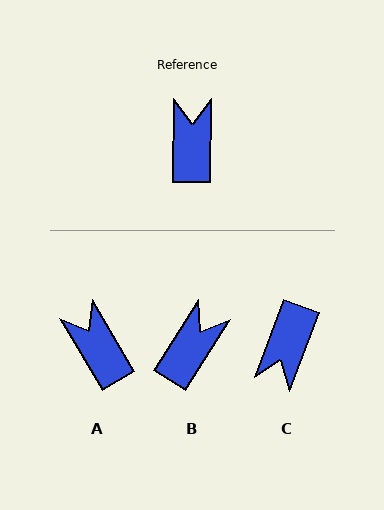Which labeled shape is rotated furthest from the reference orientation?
C, about 160 degrees away.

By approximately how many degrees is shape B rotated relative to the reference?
Approximately 32 degrees clockwise.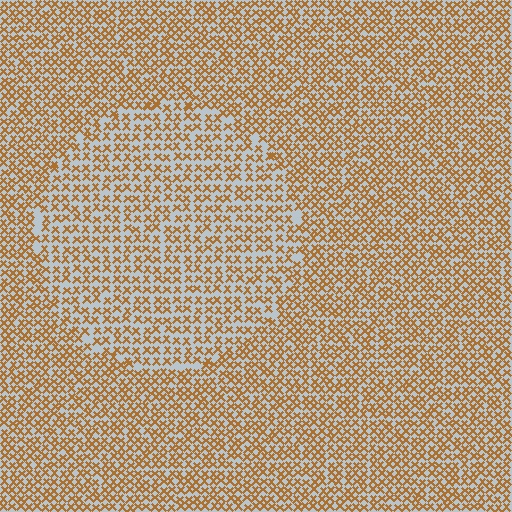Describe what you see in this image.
The image contains small brown elements arranged at two different densities. A circle-shaped region is visible where the elements are less densely packed than the surrounding area.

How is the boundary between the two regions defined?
The boundary is defined by a change in element density (approximately 1.5x ratio). All elements are the same color, size, and shape.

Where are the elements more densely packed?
The elements are more densely packed outside the circle boundary.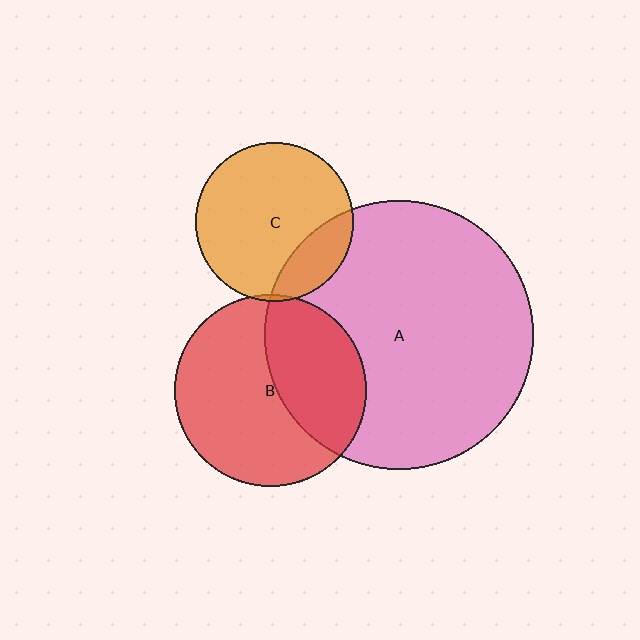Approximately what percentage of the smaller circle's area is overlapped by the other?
Approximately 5%.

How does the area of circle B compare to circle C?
Approximately 1.5 times.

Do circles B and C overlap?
Yes.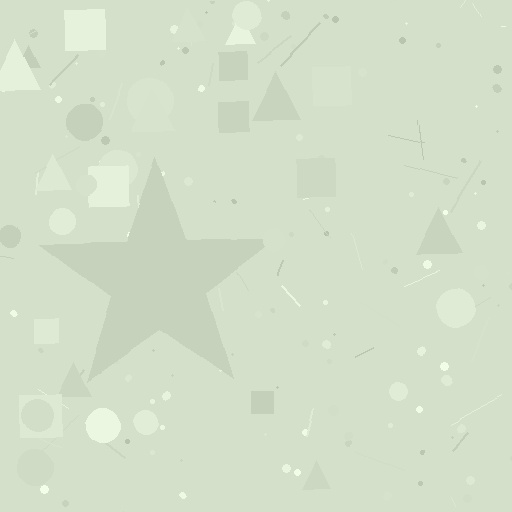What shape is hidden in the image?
A star is hidden in the image.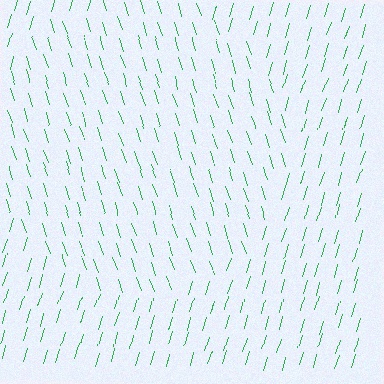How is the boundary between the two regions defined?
The boundary is defined purely by a change in line orientation (approximately 35 degrees difference). All lines are the same color and thickness.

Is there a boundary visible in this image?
Yes, there is a texture boundary formed by a change in line orientation.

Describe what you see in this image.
The image is filled with small green line segments. A circle region in the image has lines oriented differently from the surrounding lines, creating a visible texture boundary.